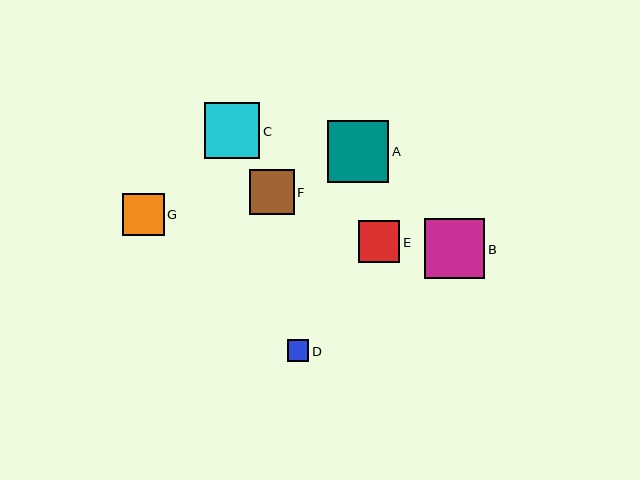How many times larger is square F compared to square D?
Square F is approximately 2.1 times the size of square D.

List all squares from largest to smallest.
From largest to smallest: A, B, C, F, G, E, D.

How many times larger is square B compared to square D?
Square B is approximately 2.8 times the size of square D.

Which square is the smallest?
Square D is the smallest with a size of approximately 21 pixels.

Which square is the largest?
Square A is the largest with a size of approximately 62 pixels.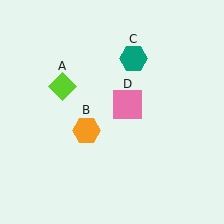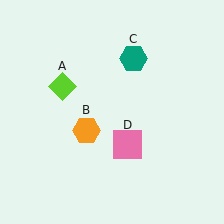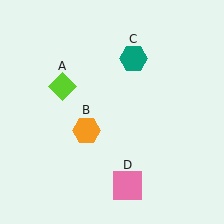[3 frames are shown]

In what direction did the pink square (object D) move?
The pink square (object D) moved down.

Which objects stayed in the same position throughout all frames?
Lime diamond (object A) and orange hexagon (object B) and teal hexagon (object C) remained stationary.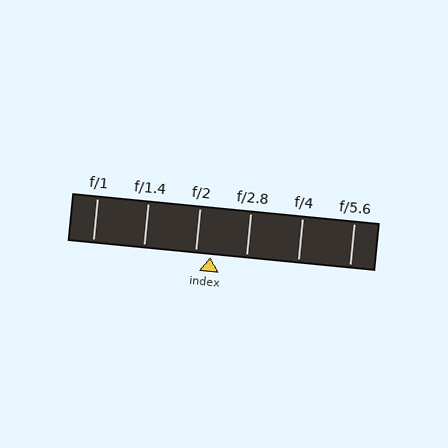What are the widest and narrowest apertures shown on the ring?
The widest aperture shown is f/1 and the narrowest is f/5.6.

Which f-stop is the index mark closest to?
The index mark is closest to f/2.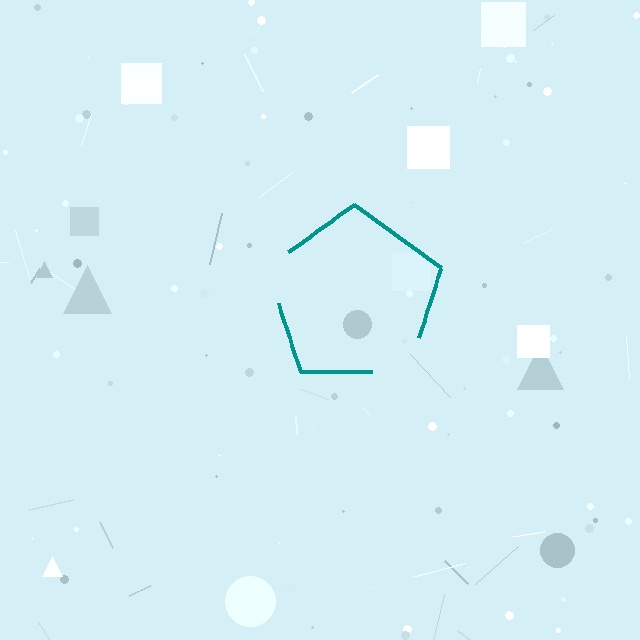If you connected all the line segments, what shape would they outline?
They would outline a pentagon.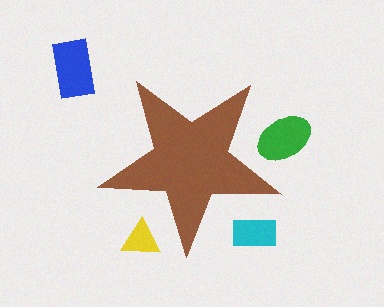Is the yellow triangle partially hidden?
Yes, the yellow triangle is partially hidden behind the brown star.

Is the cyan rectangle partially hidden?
Yes, the cyan rectangle is partially hidden behind the brown star.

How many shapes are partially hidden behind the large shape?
3 shapes are partially hidden.